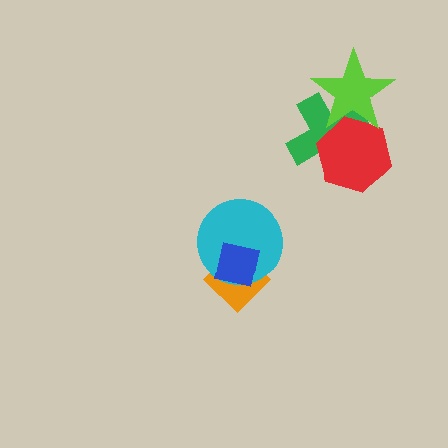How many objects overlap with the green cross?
2 objects overlap with the green cross.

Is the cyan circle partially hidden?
Yes, it is partially covered by another shape.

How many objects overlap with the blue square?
2 objects overlap with the blue square.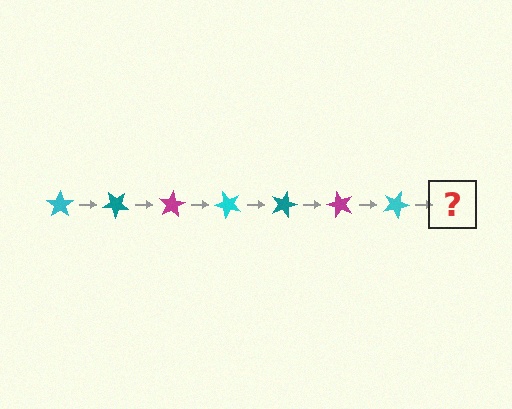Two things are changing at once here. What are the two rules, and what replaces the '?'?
The two rules are that it rotates 40 degrees each step and the color cycles through cyan, teal, and magenta. The '?' should be a teal star, rotated 280 degrees from the start.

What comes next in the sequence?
The next element should be a teal star, rotated 280 degrees from the start.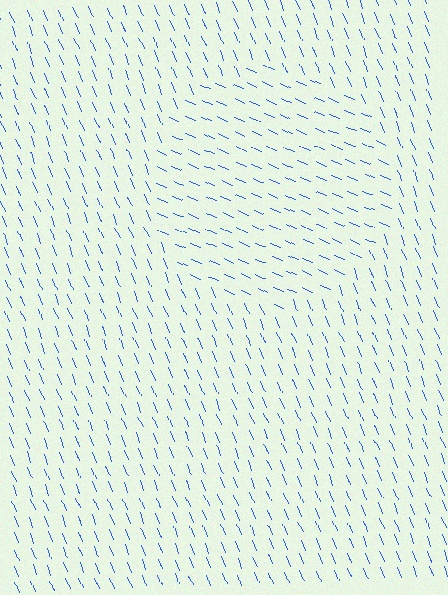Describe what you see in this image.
The image is filled with small blue line segments. A circle region in the image has lines oriented differently from the surrounding lines, creating a visible texture boundary.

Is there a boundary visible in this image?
Yes, there is a texture boundary formed by a change in line orientation.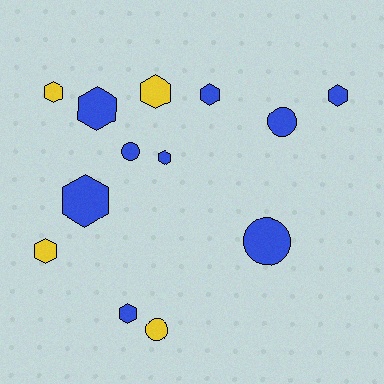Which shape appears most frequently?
Hexagon, with 9 objects.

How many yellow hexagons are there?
There are 3 yellow hexagons.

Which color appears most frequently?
Blue, with 9 objects.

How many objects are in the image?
There are 13 objects.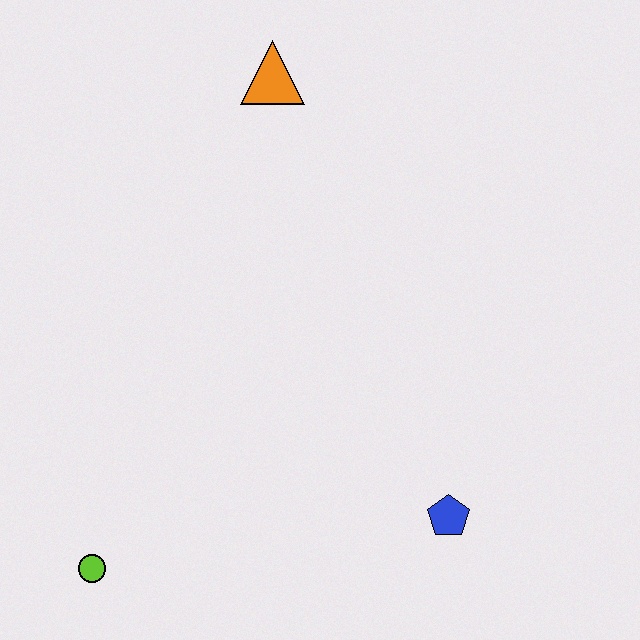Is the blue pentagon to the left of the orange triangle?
No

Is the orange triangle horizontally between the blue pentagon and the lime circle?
Yes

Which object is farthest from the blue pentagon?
The orange triangle is farthest from the blue pentagon.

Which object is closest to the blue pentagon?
The lime circle is closest to the blue pentagon.